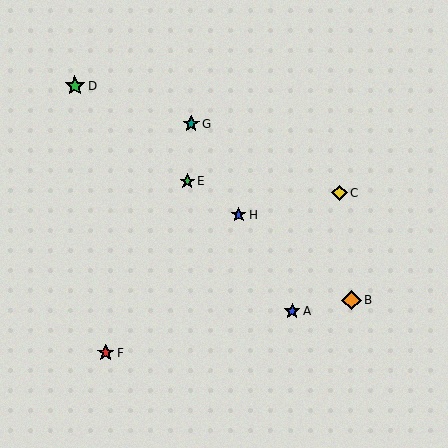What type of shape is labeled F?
Shape F is a red star.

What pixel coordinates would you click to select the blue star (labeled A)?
Click at (292, 311) to select the blue star A.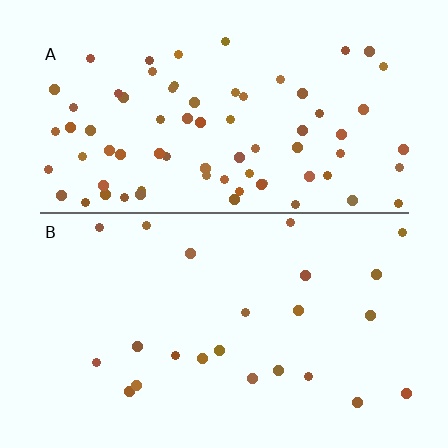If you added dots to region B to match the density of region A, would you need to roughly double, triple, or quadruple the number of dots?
Approximately triple.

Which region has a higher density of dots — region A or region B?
A (the top).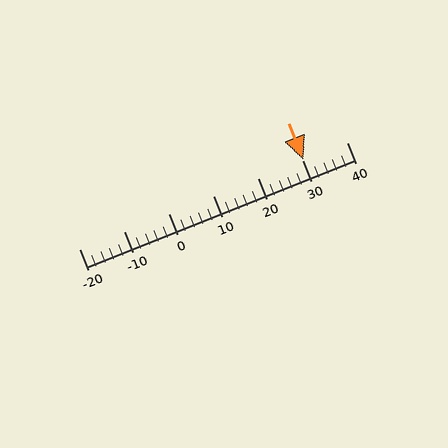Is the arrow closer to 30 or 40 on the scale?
The arrow is closer to 30.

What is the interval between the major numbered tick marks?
The major tick marks are spaced 10 units apart.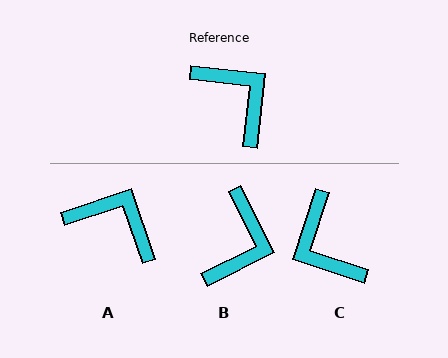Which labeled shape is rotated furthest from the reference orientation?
C, about 168 degrees away.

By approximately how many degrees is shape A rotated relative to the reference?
Approximately 25 degrees counter-clockwise.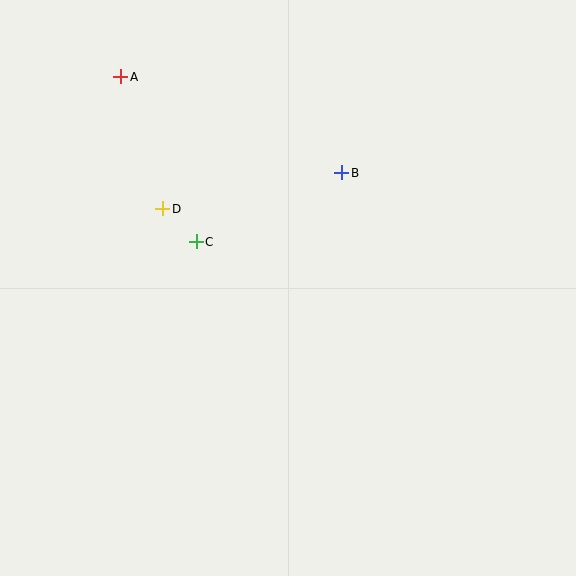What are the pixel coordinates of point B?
Point B is at (342, 173).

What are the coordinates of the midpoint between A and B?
The midpoint between A and B is at (231, 125).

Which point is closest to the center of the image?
Point C at (196, 242) is closest to the center.